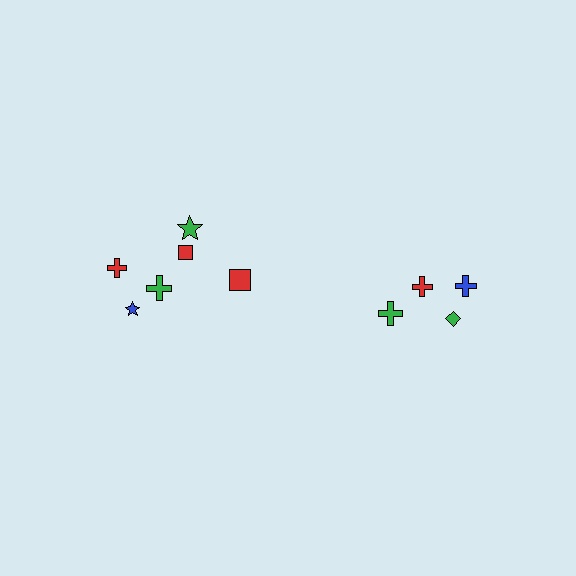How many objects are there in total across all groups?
There are 10 objects.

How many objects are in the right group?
There are 4 objects.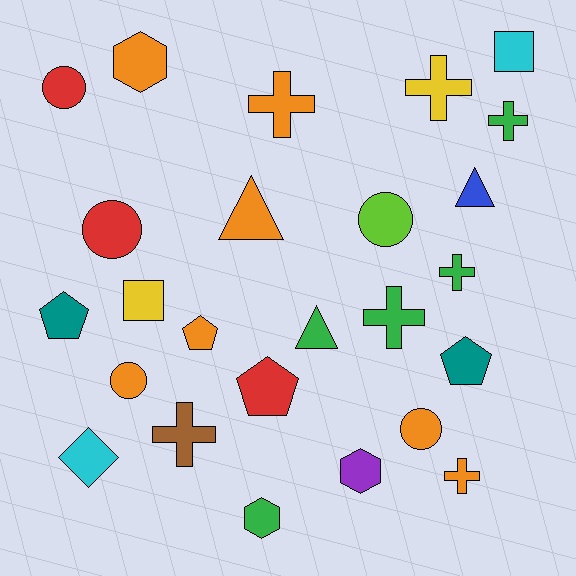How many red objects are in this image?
There are 3 red objects.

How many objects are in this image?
There are 25 objects.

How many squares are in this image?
There are 2 squares.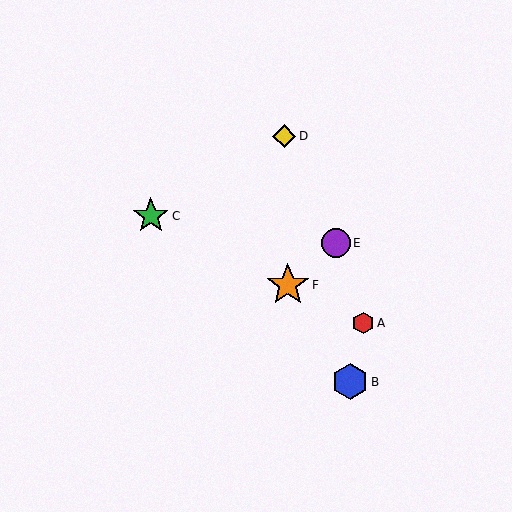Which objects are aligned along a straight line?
Objects A, C, F are aligned along a straight line.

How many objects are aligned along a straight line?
3 objects (A, C, F) are aligned along a straight line.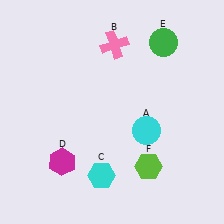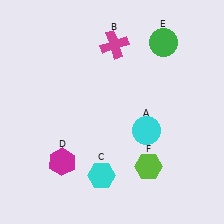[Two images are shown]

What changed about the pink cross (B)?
In Image 1, B is pink. In Image 2, it changed to magenta.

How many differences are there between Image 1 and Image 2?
There is 1 difference between the two images.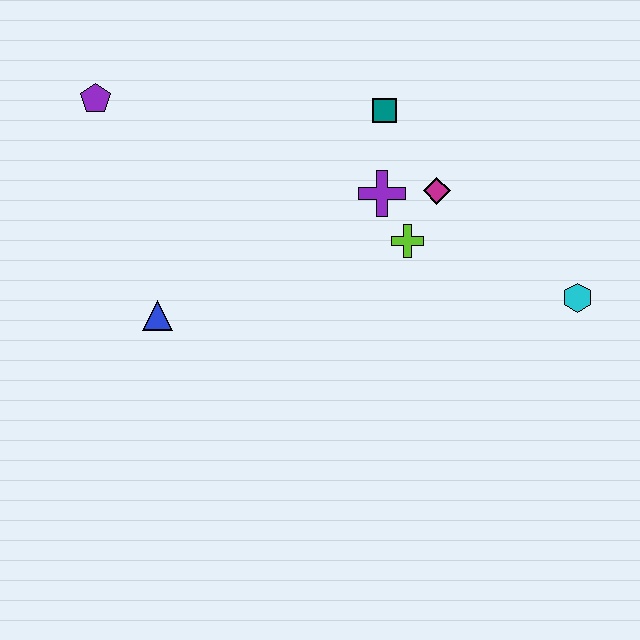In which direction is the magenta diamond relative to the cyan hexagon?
The magenta diamond is to the left of the cyan hexagon.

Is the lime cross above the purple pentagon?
No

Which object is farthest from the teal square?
The blue triangle is farthest from the teal square.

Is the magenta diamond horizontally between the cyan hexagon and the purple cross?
Yes